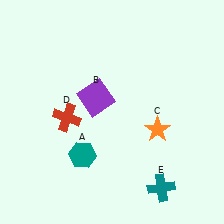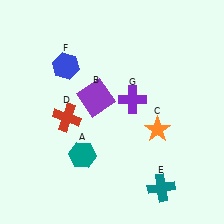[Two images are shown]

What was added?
A blue hexagon (F), a purple cross (G) were added in Image 2.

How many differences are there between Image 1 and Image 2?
There are 2 differences between the two images.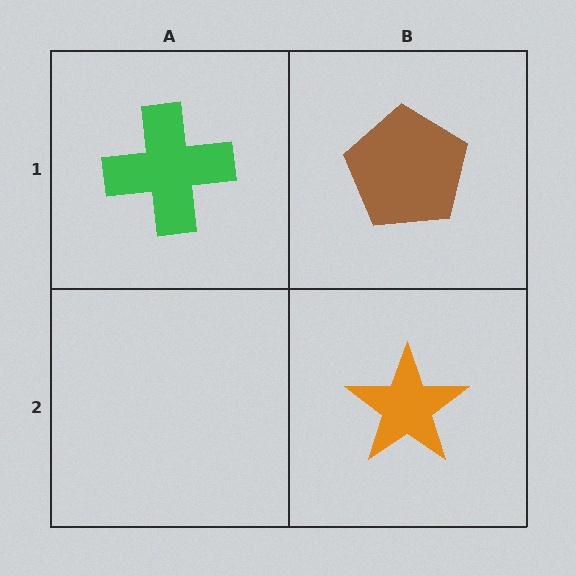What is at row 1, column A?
A green cross.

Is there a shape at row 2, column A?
No, that cell is empty.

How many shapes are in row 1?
2 shapes.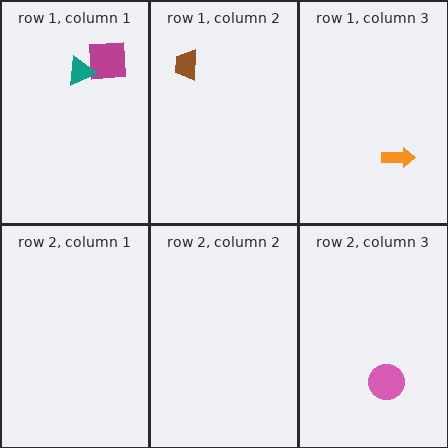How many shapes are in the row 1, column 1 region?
2.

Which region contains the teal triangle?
The row 1, column 1 region.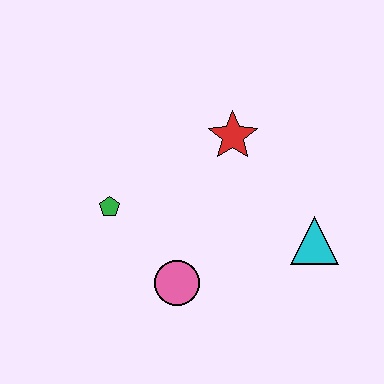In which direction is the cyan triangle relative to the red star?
The cyan triangle is below the red star.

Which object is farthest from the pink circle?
The red star is farthest from the pink circle.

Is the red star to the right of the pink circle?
Yes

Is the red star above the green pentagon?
Yes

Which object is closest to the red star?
The cyan triangle is closest to the red star.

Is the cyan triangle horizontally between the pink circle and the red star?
No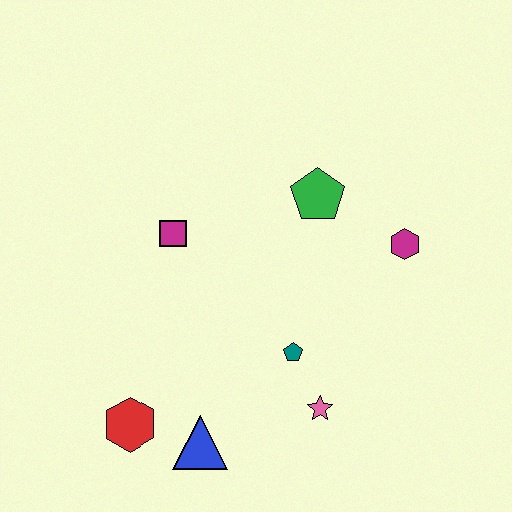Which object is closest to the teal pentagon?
The pink star is closest to the teal pentagon.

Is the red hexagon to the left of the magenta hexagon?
Yes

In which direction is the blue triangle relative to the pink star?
The blue triangle is to the left of the pink star.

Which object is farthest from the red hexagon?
The magenta hexagon is farthest from the red hexagon.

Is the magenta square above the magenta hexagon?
Yes